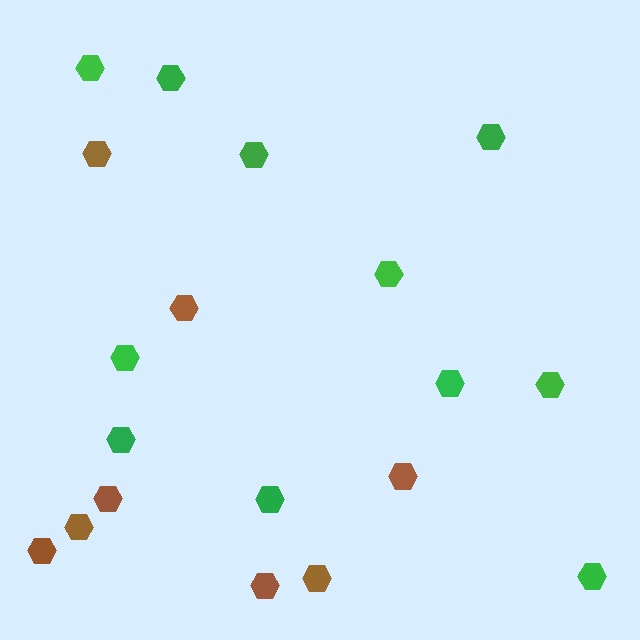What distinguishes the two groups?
There are 2 groups: one group of green hexagons (11) and one group of brown hexagons (8).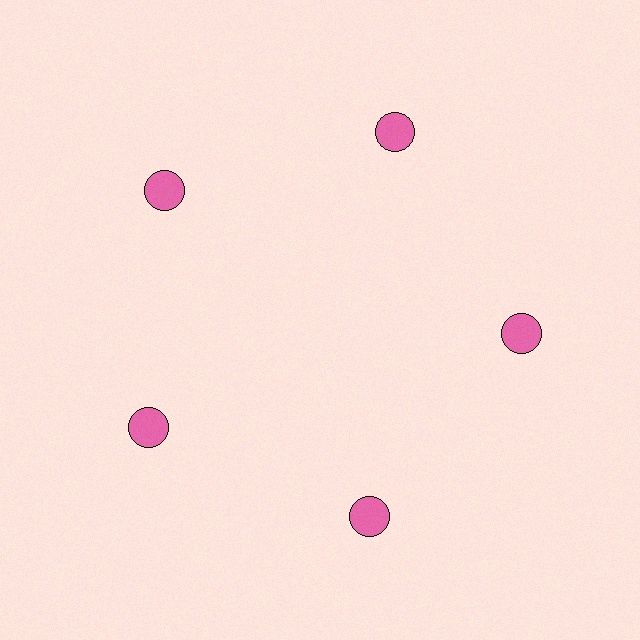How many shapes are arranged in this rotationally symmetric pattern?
There are 5 shapes, arranged in 5 groups of 1.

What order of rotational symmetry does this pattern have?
This pattern has 5-fold rotational symmetry.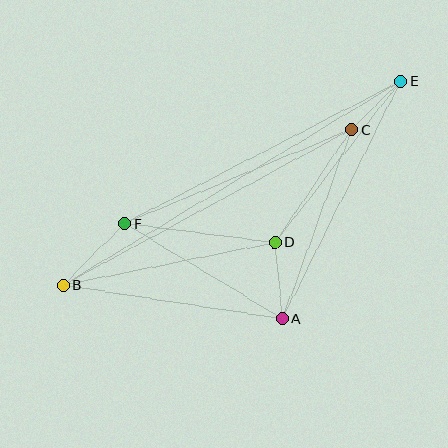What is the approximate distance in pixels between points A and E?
The distance between A and E is approximately 265 pixels.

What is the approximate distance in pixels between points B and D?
The distance between B and D is approximately 216 pixels.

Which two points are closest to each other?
Points C and E are closest to each other.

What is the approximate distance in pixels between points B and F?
The distance between B and F is approximately 87 pixels.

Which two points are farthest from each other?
Points B and E are farthest from each other.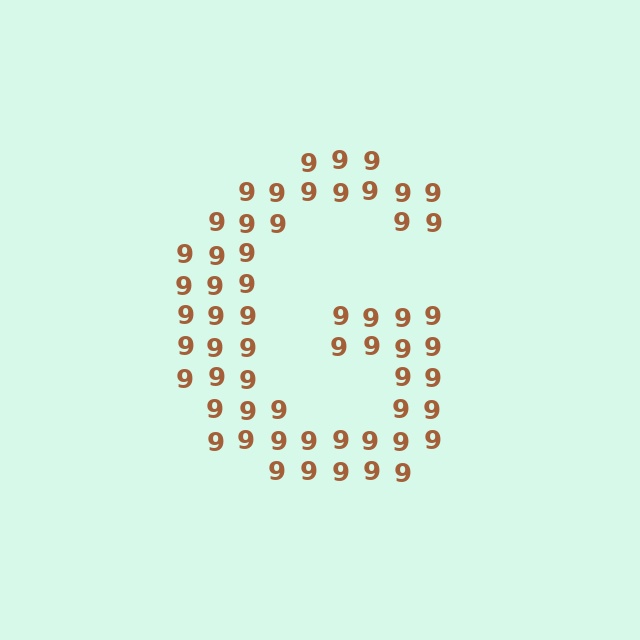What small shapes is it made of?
It is made of small digit 9's.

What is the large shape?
The large shape is the letter G.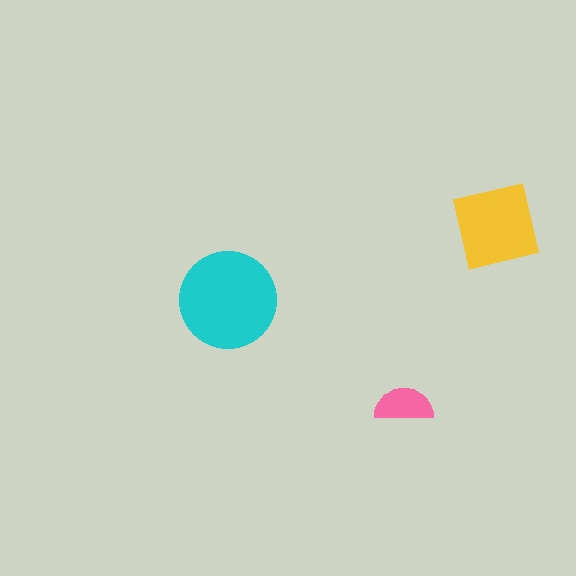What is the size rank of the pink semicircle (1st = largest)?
3rd.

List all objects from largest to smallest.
The cyan circle, the yellow square, the pink semicircle.